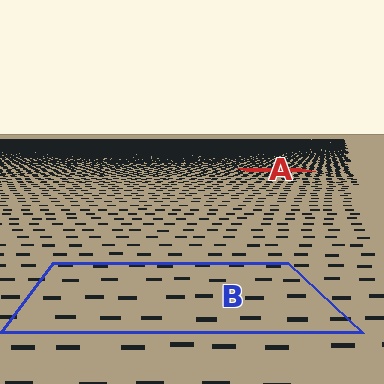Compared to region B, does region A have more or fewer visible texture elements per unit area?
Region A has more texture elements per unit area — they are packed more densely because it is farther away.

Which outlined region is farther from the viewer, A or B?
Region A is farther from the viewer — the texture elements inside it appear smaller and more densely packed.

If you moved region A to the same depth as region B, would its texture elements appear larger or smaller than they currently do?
They would appear larger. At a closer depth, the same texture elements are projected at a bigger on-screen size.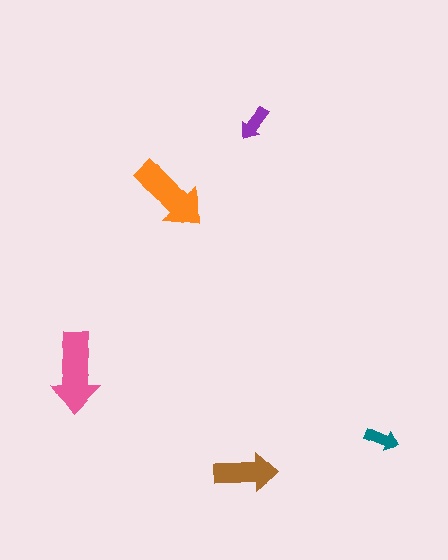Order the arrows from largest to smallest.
the pink one, the orange one, the brown one, the purple one, the teal one.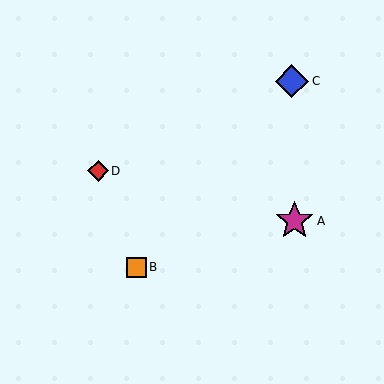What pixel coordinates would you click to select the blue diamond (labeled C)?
Click at (292, 81) to select the blue diamond C.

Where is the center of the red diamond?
The center of the red diamond is at (98, 171).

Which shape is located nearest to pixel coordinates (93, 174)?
The red diamond (labeled D) at (98, 171) is nearest to that location.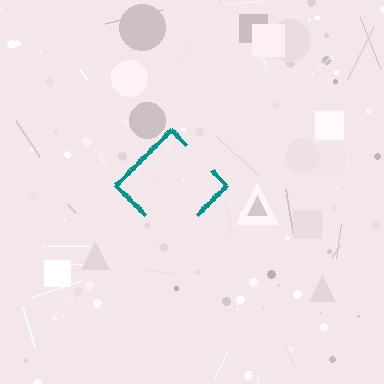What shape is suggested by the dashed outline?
The dashed outline suggests a diamond.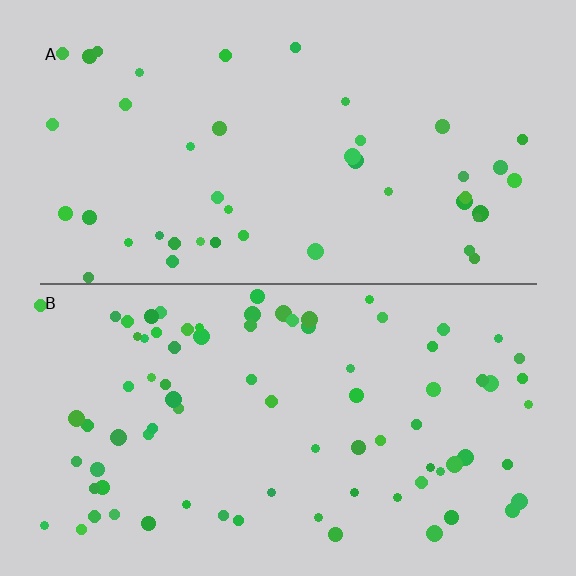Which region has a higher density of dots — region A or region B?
B (the bottom).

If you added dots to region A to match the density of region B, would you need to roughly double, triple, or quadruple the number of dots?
Approximately double.